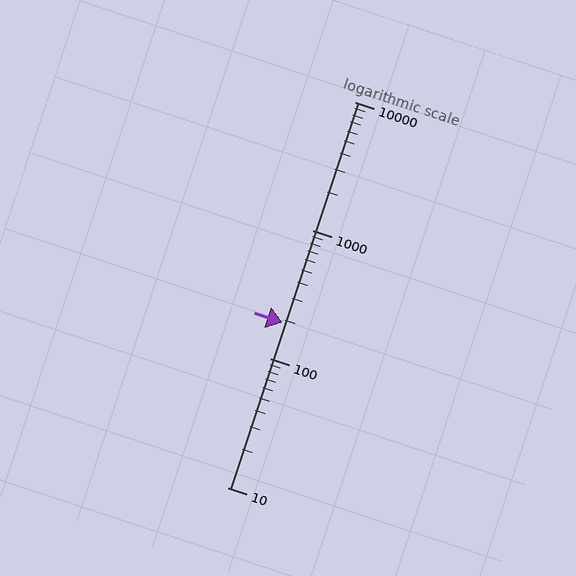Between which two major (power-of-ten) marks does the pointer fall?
The pointer is between 100 and 1000.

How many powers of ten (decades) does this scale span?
The scale spans 3 decades, from 10 to 10000.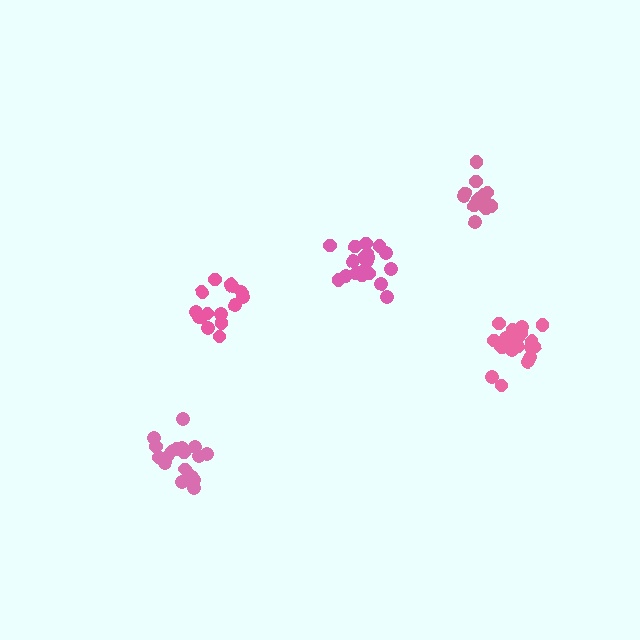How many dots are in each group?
Group 1: 21 dots, Group 2: 15 dots, Group 3: 20 dots, Group 4: 18 dots, Group 5: 15 dots (89 total).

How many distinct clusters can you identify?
There are 5 distinct clusters.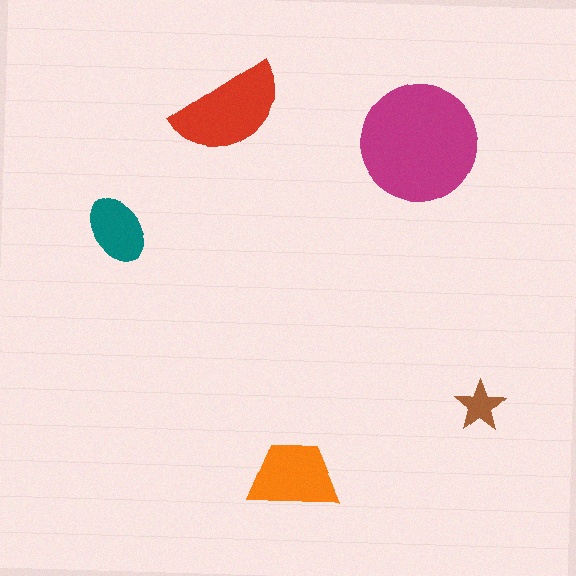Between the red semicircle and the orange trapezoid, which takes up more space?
The red semicircle.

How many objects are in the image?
There are 5 objects in the image.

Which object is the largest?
The magenta circle.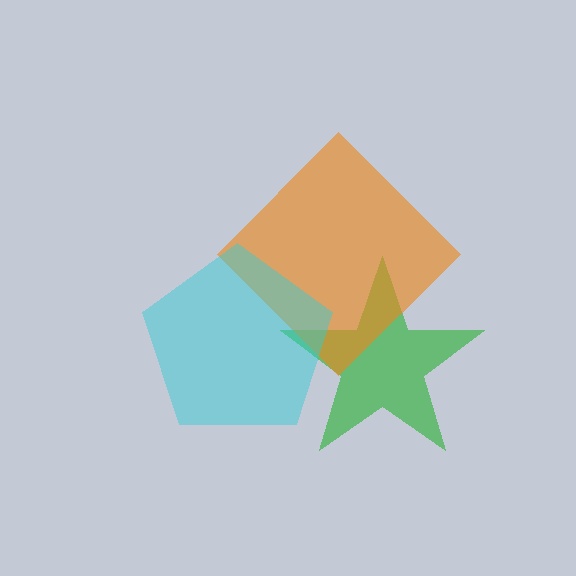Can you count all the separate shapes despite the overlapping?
Yes, there are 3 separate shapes.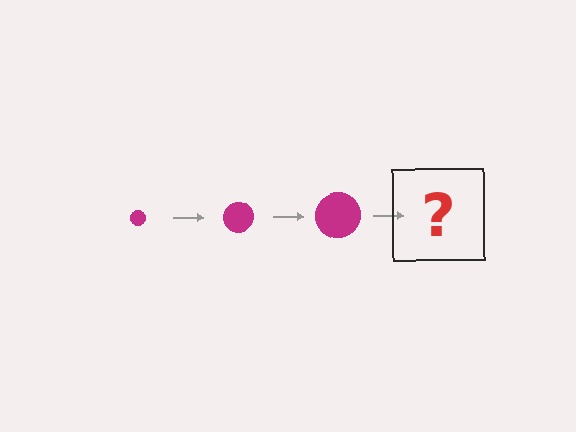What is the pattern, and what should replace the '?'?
The pattern is that the circle gets progressively larger each step. The '?' should be a magenta circle, larger than the previous one.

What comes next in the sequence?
The next element should be a magenta circle, larger than the previous one.